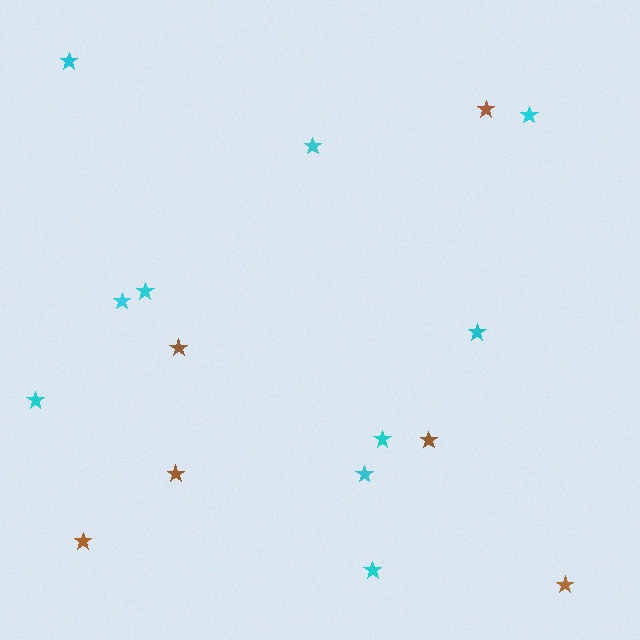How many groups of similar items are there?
There are 2 groups: one group of cyan stars (10) and one group of brown stars (6).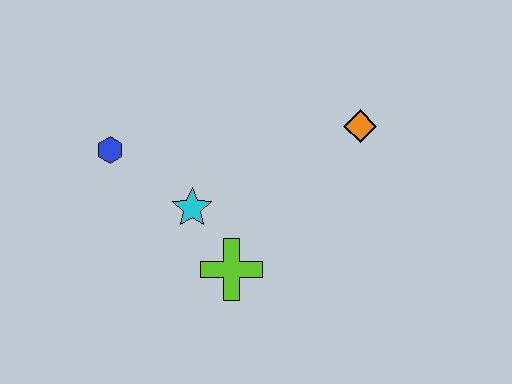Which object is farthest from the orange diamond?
The blue hexagon is farthest from the orange diamond.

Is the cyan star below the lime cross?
No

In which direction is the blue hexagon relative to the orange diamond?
The blue hexagon is to the left of the orange diamond.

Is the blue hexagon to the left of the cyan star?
Yes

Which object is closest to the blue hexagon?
The cyan star is closest to the blue hexagon.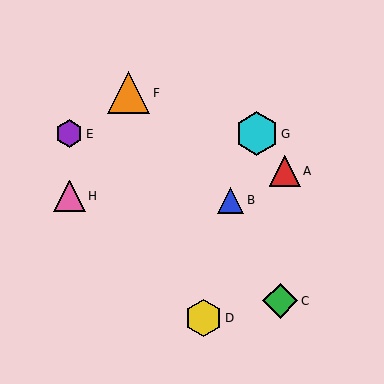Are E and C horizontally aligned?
No, E is at y≈134 and C is at y≈301.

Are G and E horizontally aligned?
Yes, both are at y≈134.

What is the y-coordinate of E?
Object E is at y≈134.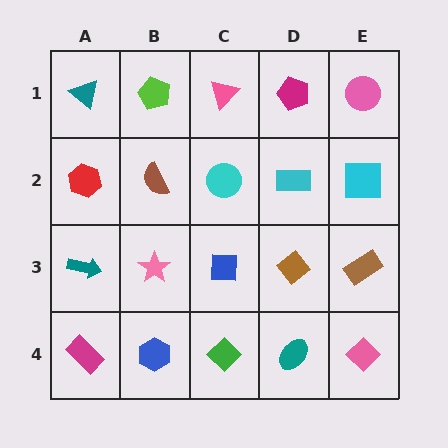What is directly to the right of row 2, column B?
A cyan circle.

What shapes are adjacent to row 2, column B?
A lime pentagon (row 1, column B), a pink star (row 3, column B), a red hexagon (row 2, column A), a cyan circle (row 2, column C).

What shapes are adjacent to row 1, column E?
A cyan square (row 2, column E), a magenta pentagon (row 1, column D).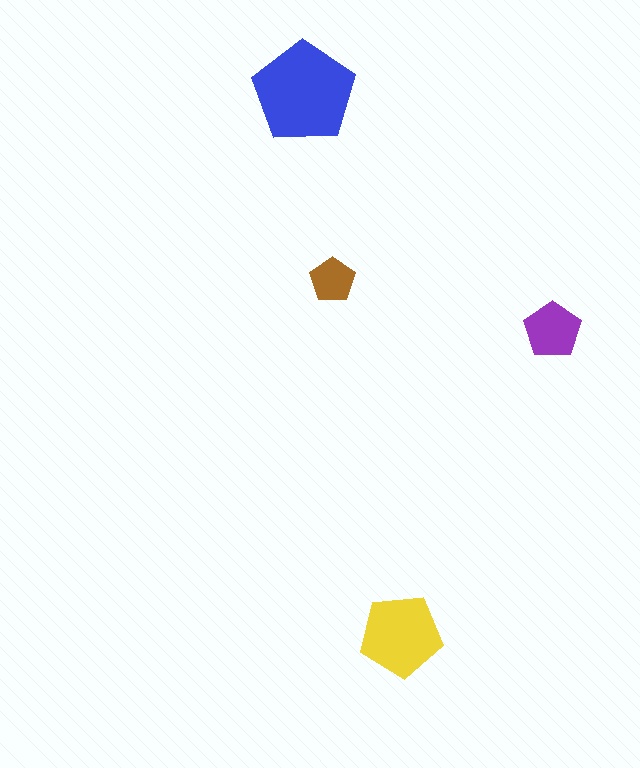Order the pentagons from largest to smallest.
the blue one, the yellow one, the purple one, the brown one.